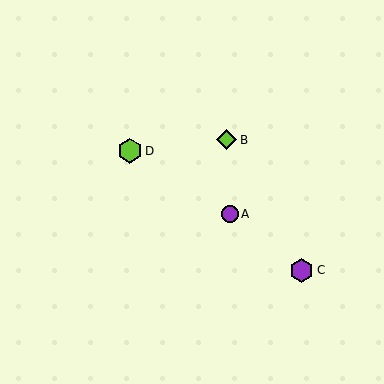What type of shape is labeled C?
Shape C is a purple hexagon.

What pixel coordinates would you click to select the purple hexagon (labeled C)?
Click at (301, 270) to select the purple hexagon C.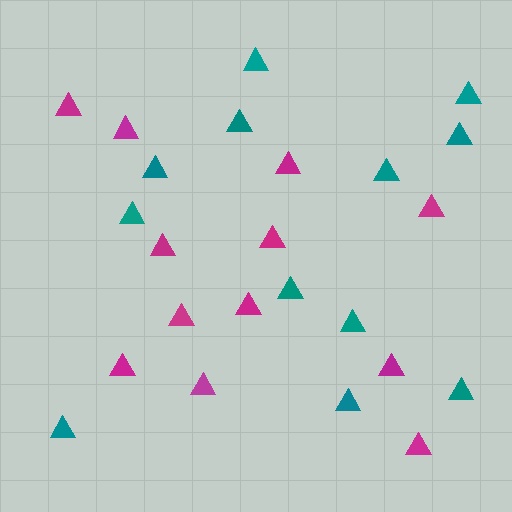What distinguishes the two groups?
There are 2 groups: one group of magenta triangles (12) and one group of teal triangles (12).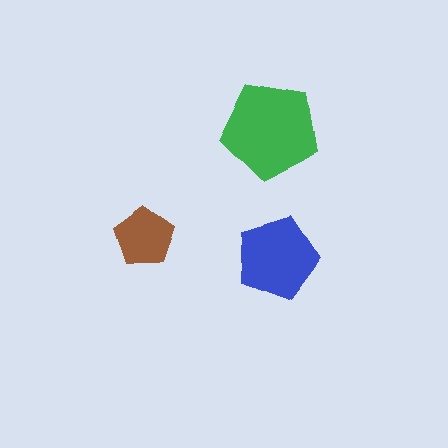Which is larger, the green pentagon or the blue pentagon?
The green one.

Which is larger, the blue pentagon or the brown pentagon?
The blue one.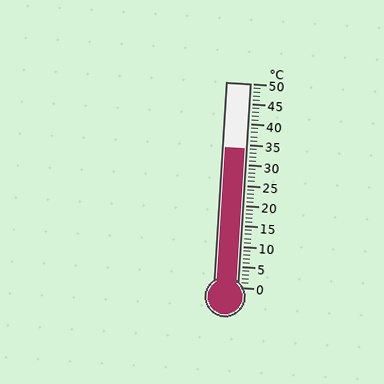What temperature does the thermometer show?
The thermometer shows approximately 34°C.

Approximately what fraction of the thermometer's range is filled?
The thermometer is filled to approximately 70% of its range.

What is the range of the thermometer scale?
The thermometer scale ranges from 0°C to 50°C.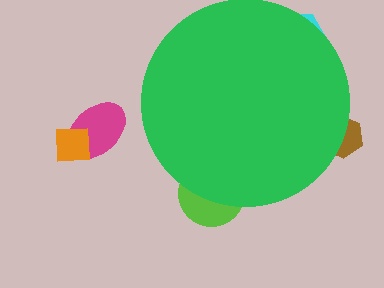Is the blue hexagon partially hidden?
Yes, the blue hexagon is partially hidden behind the green circle.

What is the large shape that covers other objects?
A green circle.